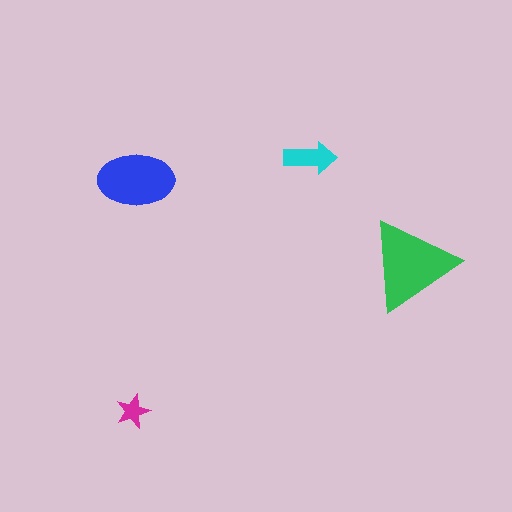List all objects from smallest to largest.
The magenta star, the cyan arrow, the blue ellipse, the green triangle.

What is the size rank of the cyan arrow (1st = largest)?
3rd.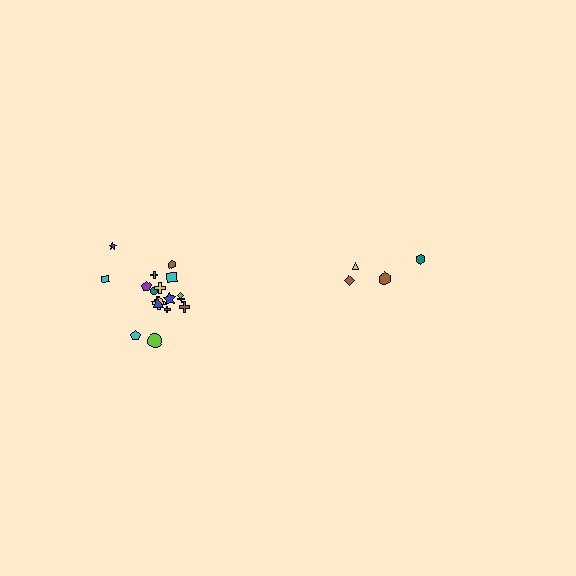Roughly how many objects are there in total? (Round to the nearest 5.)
Roughly 20 objects in total.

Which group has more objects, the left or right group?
The left group.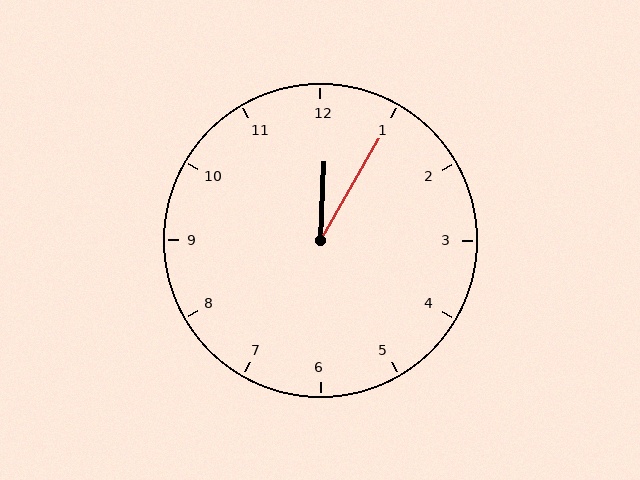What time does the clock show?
12:05.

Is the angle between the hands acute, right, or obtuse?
It is acute.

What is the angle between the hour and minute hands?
Approximately 28 degrees.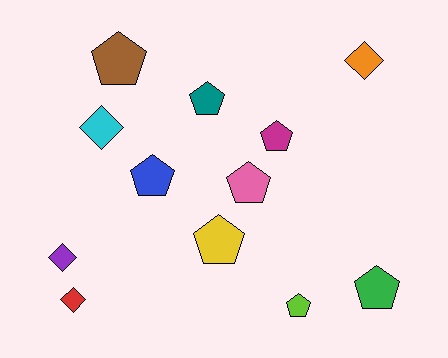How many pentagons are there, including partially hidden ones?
There are 8 pentagons.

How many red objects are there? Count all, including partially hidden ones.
There is 1 red object.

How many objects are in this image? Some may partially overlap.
There are 12 objects.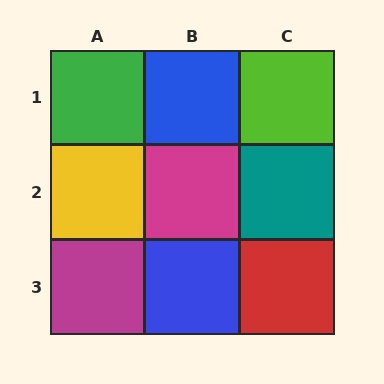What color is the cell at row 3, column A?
Magenta.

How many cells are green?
1 cell is green.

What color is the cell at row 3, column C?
Red.